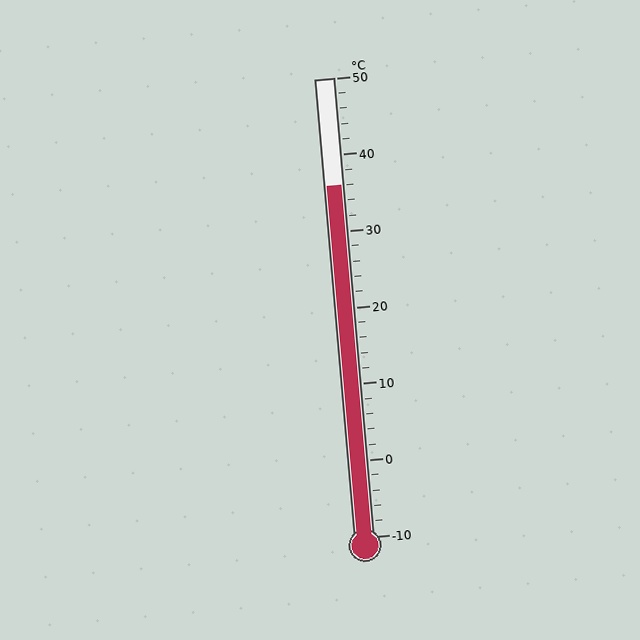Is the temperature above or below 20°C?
The temperature is above 20°C.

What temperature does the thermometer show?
The thermometer shows approximately 36°C.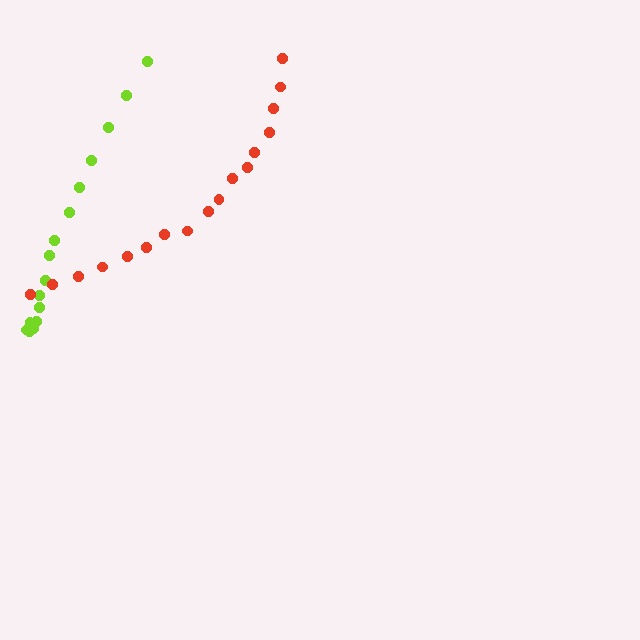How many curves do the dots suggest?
There are 2 distinct paths.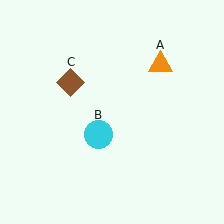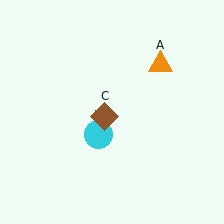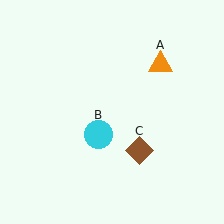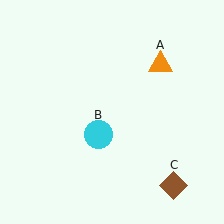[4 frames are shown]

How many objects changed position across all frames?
1 object changed position: brown diamond (object C).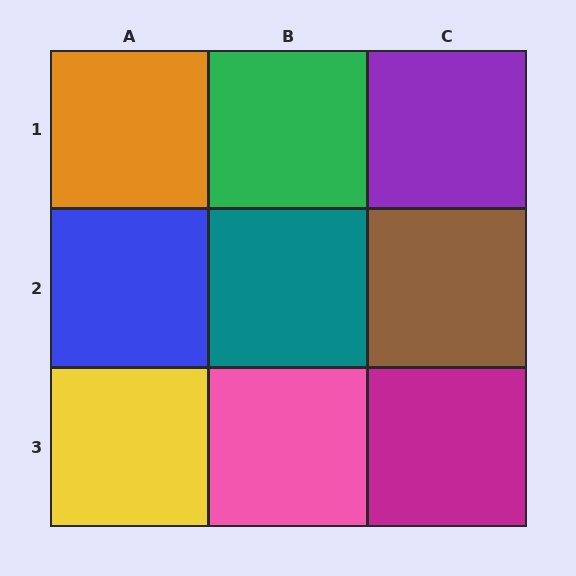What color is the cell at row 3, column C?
Magenta.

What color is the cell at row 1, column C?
Purple.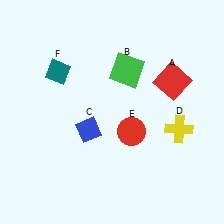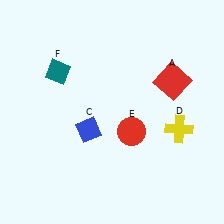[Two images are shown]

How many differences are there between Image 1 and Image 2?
There is 1 difference between the two images.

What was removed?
The green square (B) was removed in Image 2.